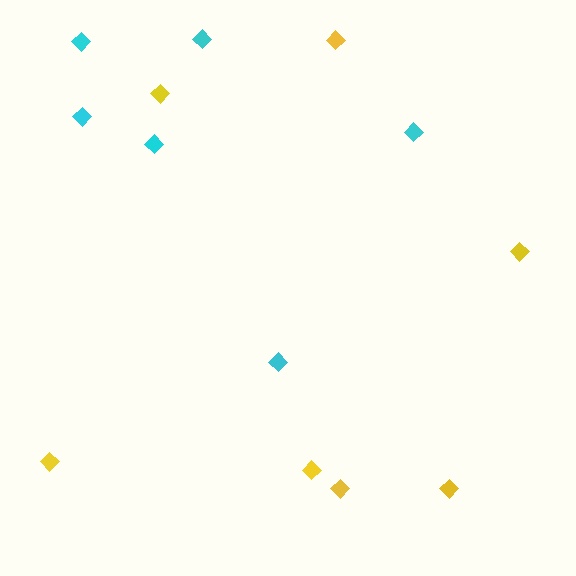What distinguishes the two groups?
There are 2 groups: one group of cyan diamonds (6) and one group of yellow diamonds (7).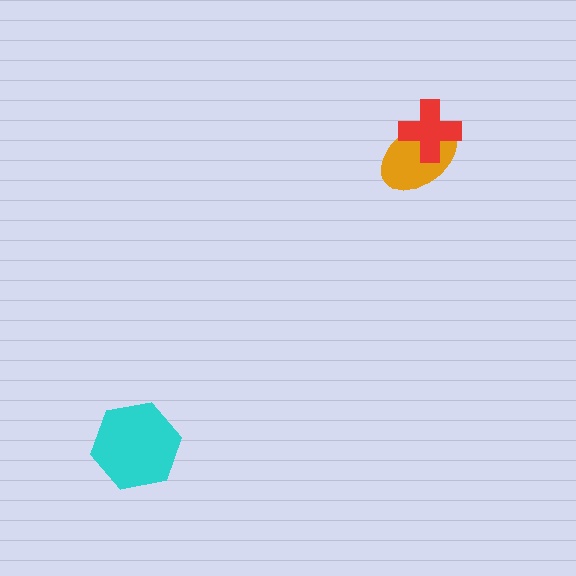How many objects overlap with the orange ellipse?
1 object overlaps with the orange ellipse.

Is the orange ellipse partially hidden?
Yes, it is partially covered by another shape.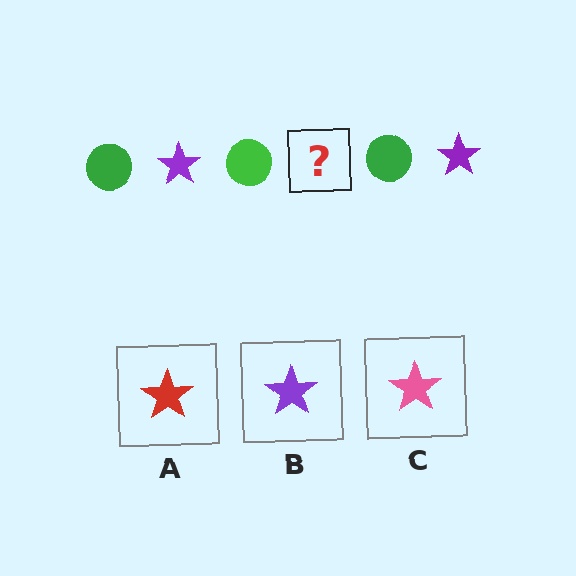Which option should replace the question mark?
Option B.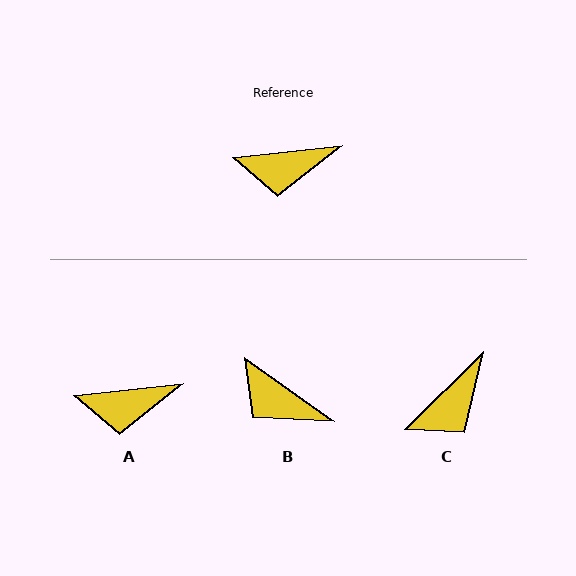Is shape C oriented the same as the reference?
No, it is off by about 39 degrees.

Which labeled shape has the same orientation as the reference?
A.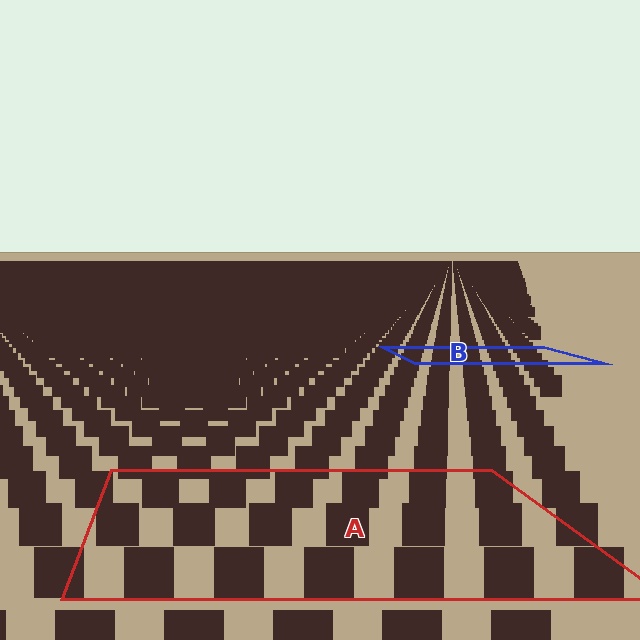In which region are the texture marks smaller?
The texture marks are smaller in region B, because it is farther away.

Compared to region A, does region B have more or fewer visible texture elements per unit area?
Region B has more texture elements per unit area — they are packed more densely because it is farther away.